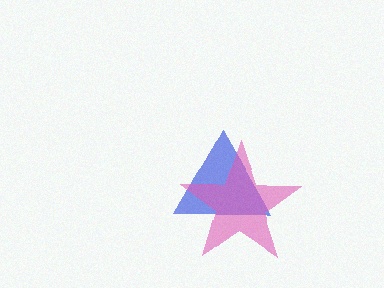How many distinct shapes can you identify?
There are 2 distinct shapes: a blue triangle, a pink star.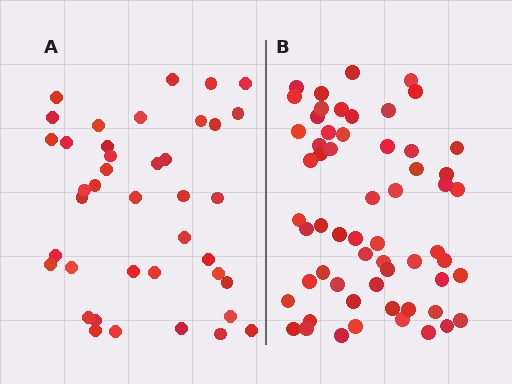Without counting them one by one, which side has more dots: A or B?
Region B (the right region) has more dots.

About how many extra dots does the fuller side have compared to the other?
Region B has approximately 20 more dots than region A.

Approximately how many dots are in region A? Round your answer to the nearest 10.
About 40 dots.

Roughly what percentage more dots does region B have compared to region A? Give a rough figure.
About 50% more.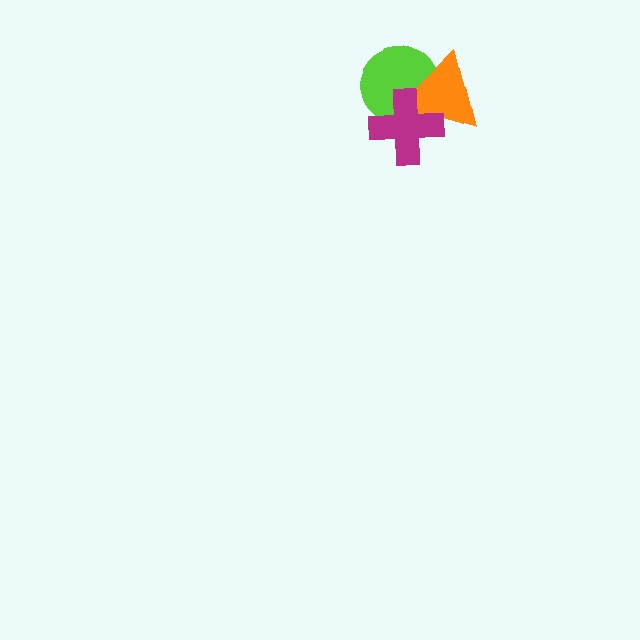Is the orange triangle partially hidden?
Yes, it is partially covered by another shape.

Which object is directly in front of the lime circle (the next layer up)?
The orange triangle is directly in front of the lime circle.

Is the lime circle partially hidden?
Yes, it is partially covered by another shape.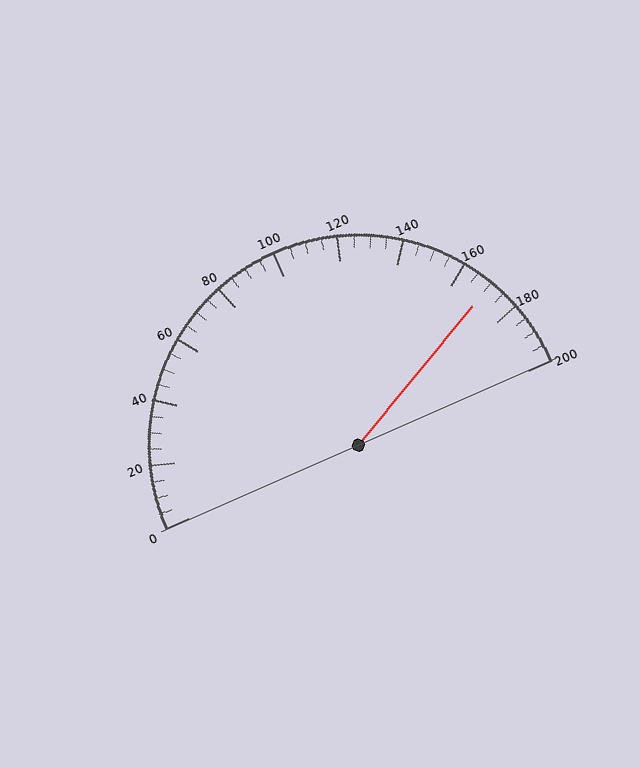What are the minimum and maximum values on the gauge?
The gauge ranges from 0 to 200.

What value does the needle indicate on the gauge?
The needle indicates approximately 170.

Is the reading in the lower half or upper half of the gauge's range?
The reading is in the upper half of the range (0 to 200).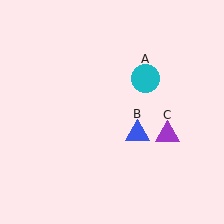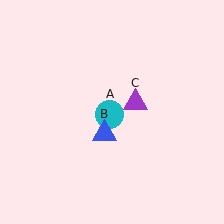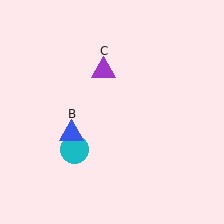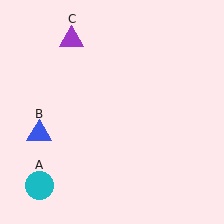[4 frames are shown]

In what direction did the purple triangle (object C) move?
The purple triangle (object C) moved up and to the left.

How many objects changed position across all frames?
3 objects changed position: cyan circle (object A), blue triangle (object B), purple triangle (object C).